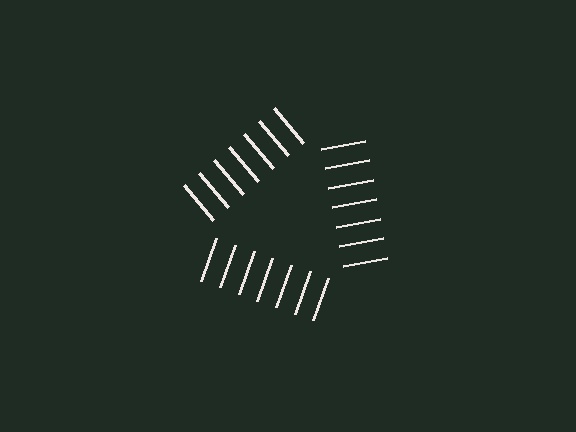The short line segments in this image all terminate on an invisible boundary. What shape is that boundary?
An illusory triangle — the line segments terminate on its edges but no continuous stroke is drawn.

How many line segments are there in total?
21 — 7 along each of the 3 edges.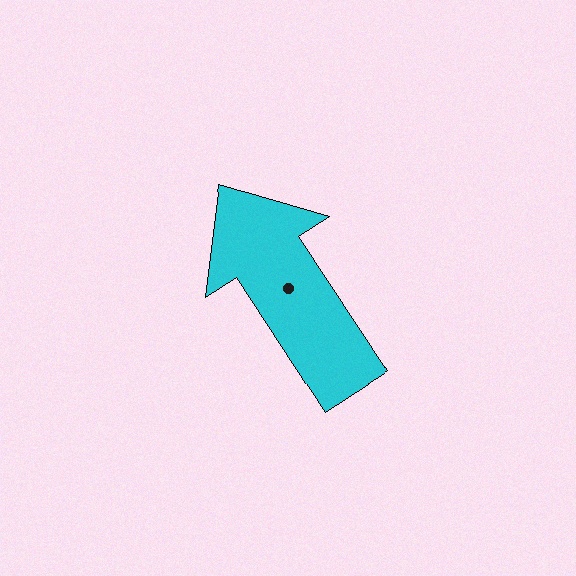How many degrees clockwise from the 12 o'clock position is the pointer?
Approximately 327 degrees.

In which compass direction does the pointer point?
Northwest.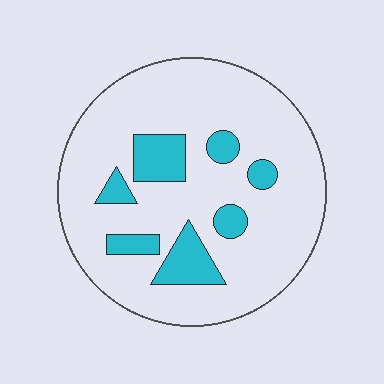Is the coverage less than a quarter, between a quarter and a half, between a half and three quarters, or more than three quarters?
Less than a quarter.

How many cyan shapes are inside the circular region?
7.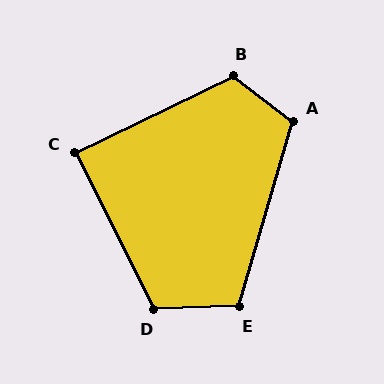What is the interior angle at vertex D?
Approximately 114 degrees (obtuse).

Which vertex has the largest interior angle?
B, at approximately 117 degrees.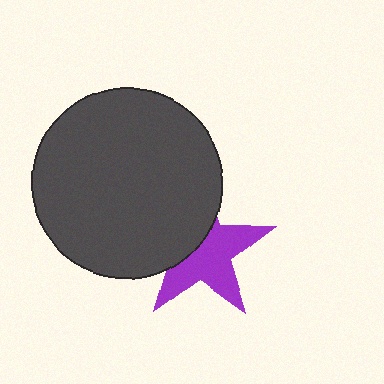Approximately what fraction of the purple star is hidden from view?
Roughly 41% of the purple star is hidden behind the dark gray circle.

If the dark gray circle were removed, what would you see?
You would see the complete purple star.